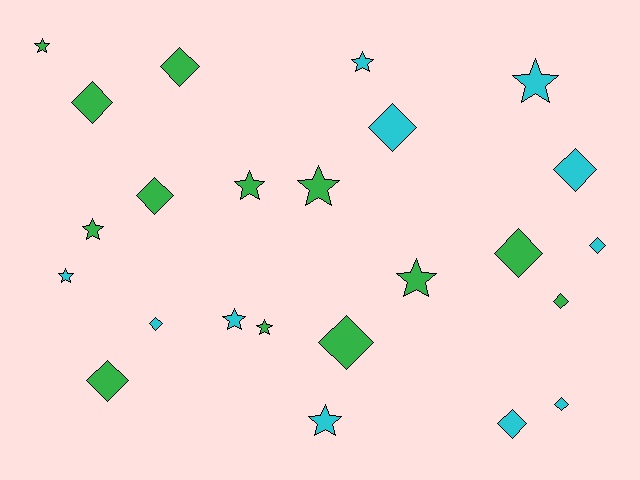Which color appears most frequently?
Green, with 13 objects.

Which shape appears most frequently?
Diamond, with 13 objects.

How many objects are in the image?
There are 24 objects.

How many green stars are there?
There are 6 green stars.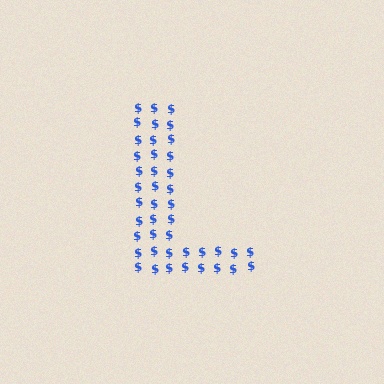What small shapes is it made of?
It is made of small dollar signs.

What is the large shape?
The large shape is the letter L.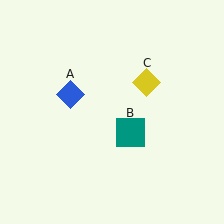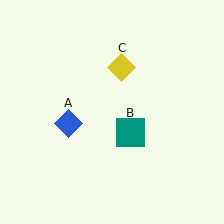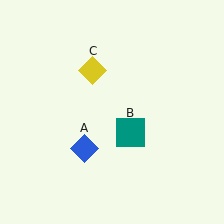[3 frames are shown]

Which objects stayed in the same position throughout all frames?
Teal square (object B) remained stationary.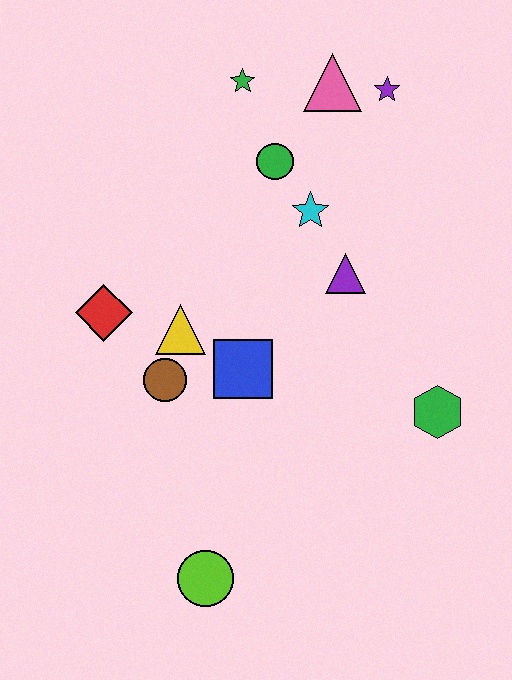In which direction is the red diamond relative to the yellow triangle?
The red diamond is to the left of the yellow triangle.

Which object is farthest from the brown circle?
The purple star is farthest from the brown circle.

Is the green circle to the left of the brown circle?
No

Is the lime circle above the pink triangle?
No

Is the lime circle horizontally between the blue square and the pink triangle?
No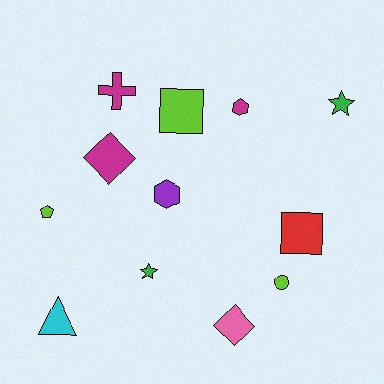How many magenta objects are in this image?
There are 3 magenta objects.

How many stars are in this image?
There are 2 stars.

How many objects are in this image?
There are 12 objects.